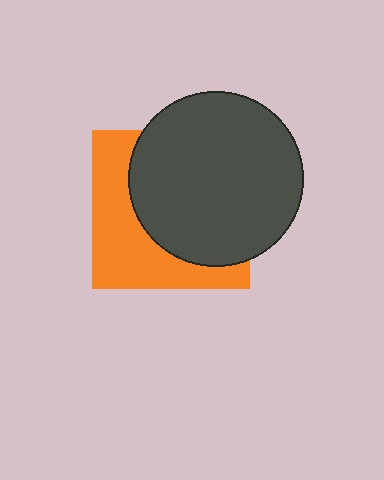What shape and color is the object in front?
The object in front is a dark gray circle.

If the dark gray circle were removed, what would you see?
You would see the complete orange square.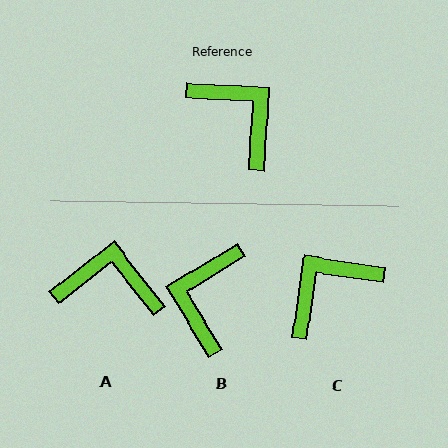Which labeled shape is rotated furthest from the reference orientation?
B, about 124 degrees away.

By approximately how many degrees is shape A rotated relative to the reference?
Approximately 41 degrees counter-clockwise.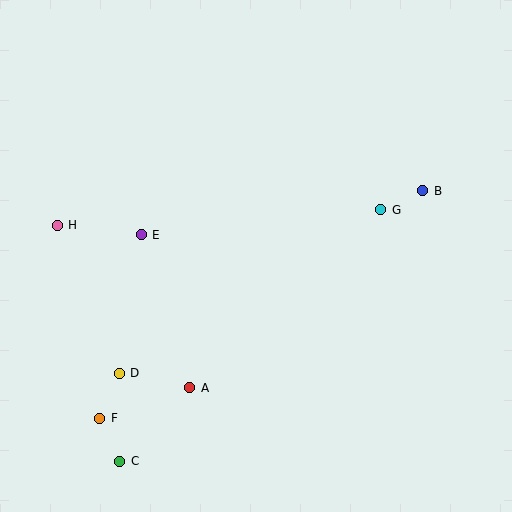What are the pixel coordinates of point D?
Point D is at (119, 373).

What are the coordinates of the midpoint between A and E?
The midpoint between A and E is at (166, 311).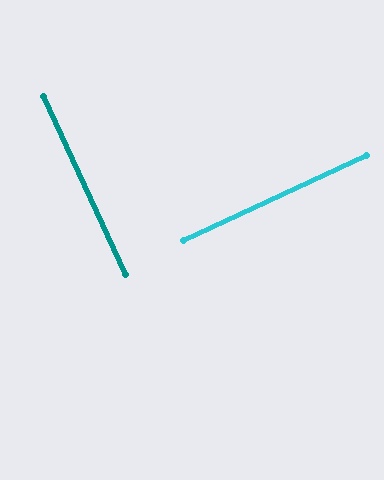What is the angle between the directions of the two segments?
Approximately 90 degrees.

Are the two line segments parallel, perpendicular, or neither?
Perpendicular — they meet at approximately 90°.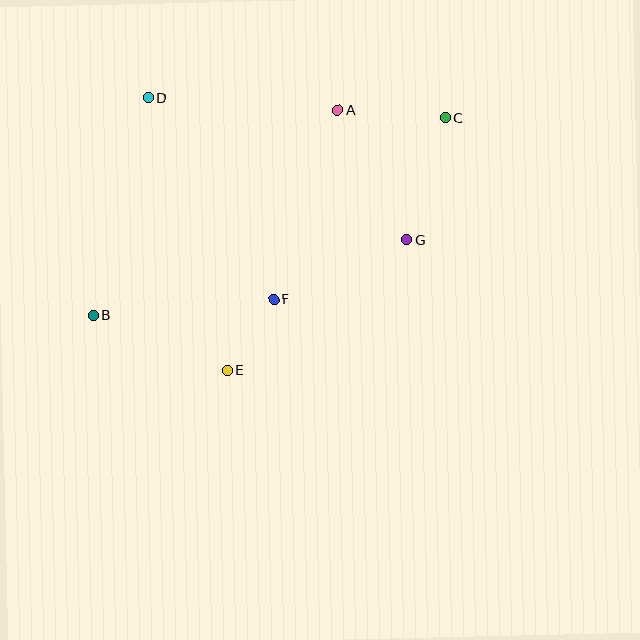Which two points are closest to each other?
Points E and F are closest to each other.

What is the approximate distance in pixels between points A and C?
The distance between A and C is approximately 108 pixels.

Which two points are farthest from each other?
Points B and C are farthest from each other.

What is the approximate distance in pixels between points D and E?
The distance between D and E is approximately 284 pixels.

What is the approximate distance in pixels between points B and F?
The distance between B and F is approximately 181 pixels.